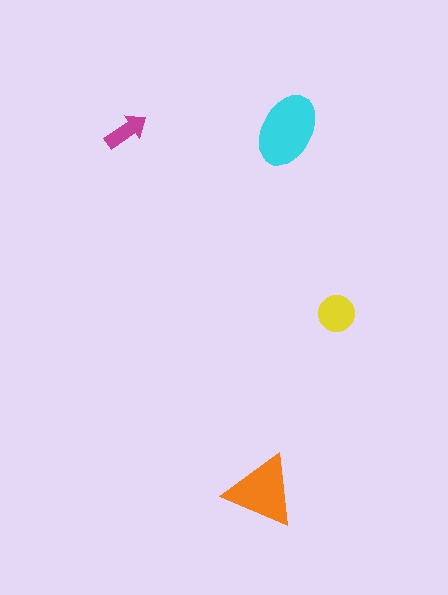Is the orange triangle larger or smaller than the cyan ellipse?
Smaller.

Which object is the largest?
The cyan ellipse.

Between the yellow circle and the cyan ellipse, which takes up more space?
The cyan ellipse.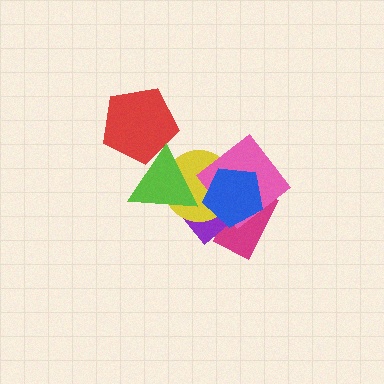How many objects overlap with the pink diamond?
4 objects overlap with the pink diamond.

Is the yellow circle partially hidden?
Yes, it is partially covered by another shape.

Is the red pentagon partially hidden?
Yes, it is partially covered by another shape.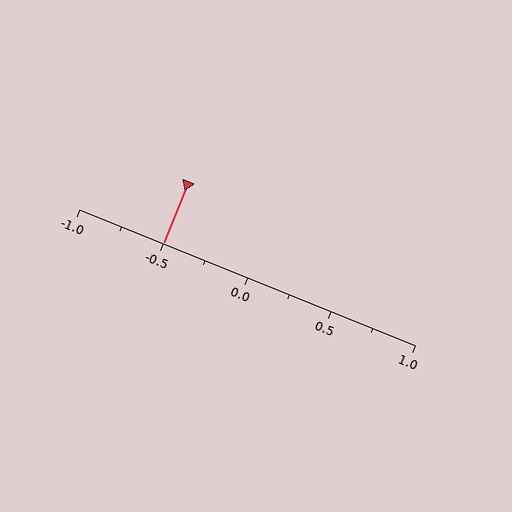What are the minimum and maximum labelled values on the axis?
The axis runs from -1.0 to 1.0.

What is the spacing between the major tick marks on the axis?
The major ticks are spaced 0.5 apart.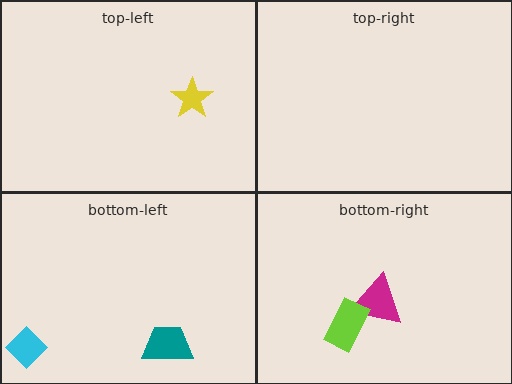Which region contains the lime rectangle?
The bottom-right region.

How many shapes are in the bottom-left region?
2.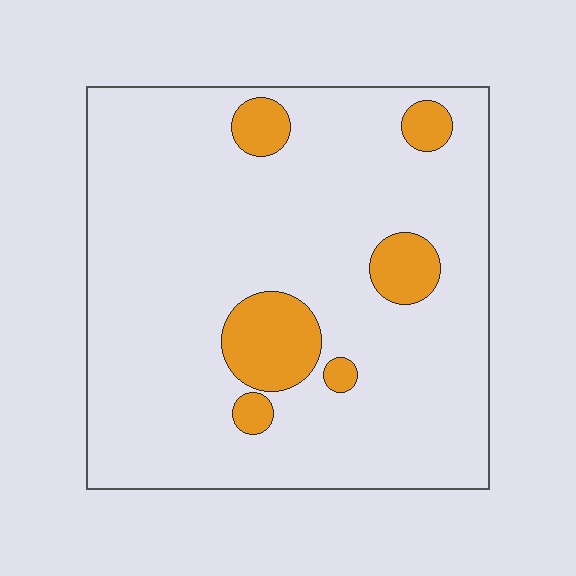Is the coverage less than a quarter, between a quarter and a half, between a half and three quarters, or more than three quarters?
Less than a quarter.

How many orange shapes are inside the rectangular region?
6.